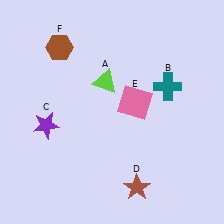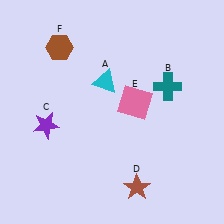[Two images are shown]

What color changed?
The triangle (A) changed from lime in Image 1 to cyan in Image 2.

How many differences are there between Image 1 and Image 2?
There is 1 difference between the two images.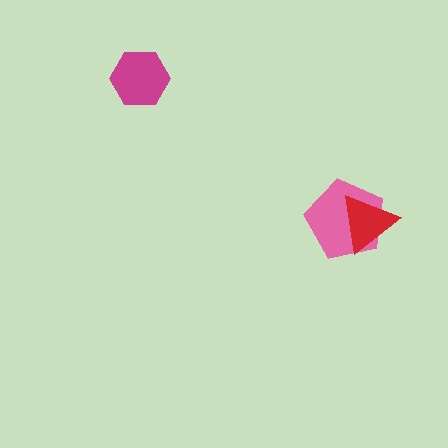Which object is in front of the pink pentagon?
The red triangle is in front of the pink pentagon.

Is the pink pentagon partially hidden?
Yes, it is partially covered by another shape.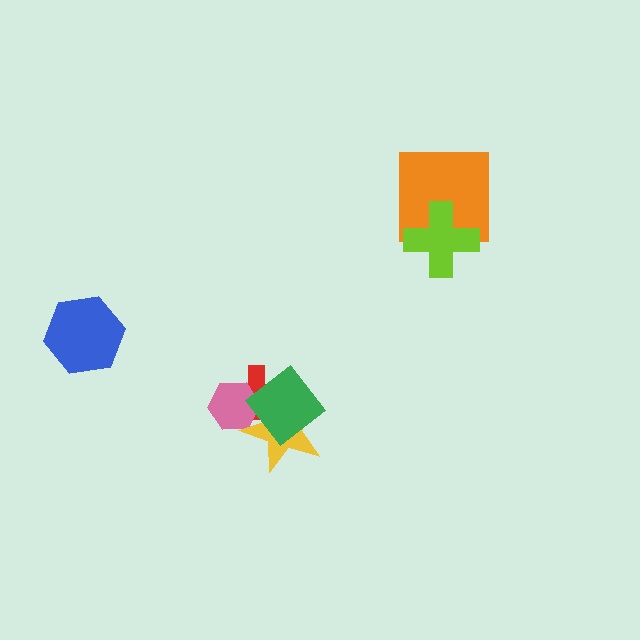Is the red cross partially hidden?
Yes, it is partially covered by another shape.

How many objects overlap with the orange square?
1 object overlaps with the orange square.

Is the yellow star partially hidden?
Yes, it is partially covered by another shape.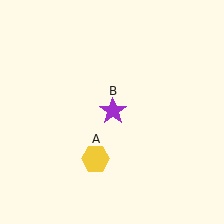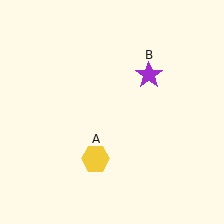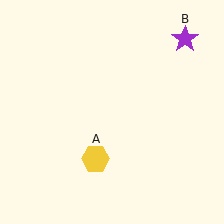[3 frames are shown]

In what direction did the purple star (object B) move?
The purple star (object B) moved up and to the right.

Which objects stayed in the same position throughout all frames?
Yellow hexagon (object A) remained stationary.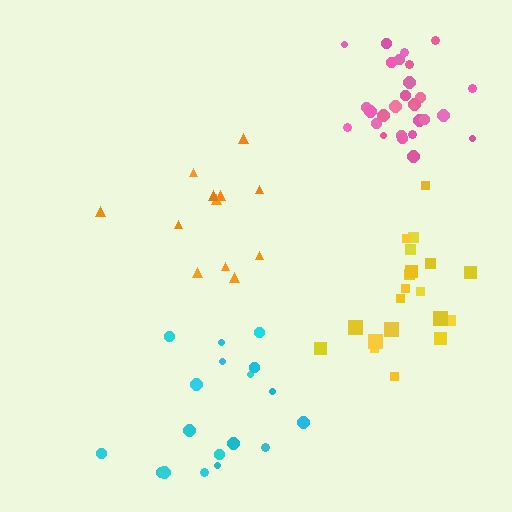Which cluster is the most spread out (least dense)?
Orange.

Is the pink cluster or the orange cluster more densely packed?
Pink.